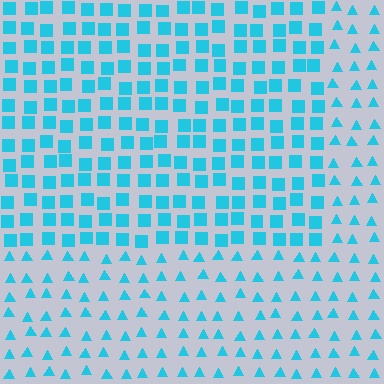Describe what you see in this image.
The image is filled with small cyan elements arranged in a uniform grid. A rectangle-shaped region contains squares, while the surrounding area contains triangles. The boundary is defined purely by the change in element shape.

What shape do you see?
I see a rectangle.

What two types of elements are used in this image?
The image uses squares inside the rectangle region and triangles outside it.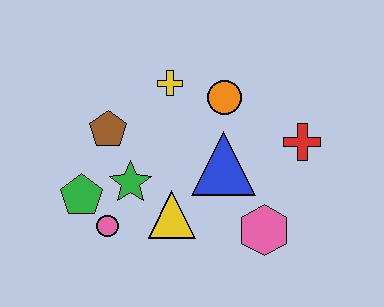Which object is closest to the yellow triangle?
The green star is closest to the yellow triangle.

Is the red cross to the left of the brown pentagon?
No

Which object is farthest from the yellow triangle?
The red cross is farthest from the yellow triangle.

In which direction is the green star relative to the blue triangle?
The green star is to the left of the blue triangle.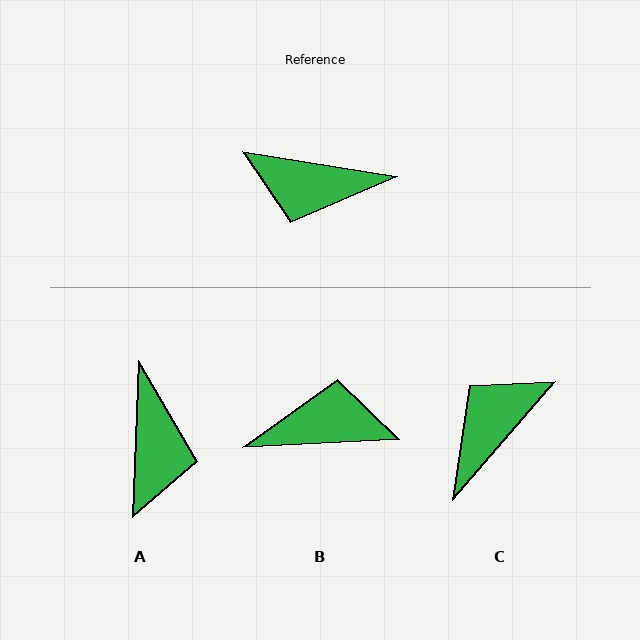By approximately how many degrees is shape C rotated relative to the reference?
Approximately 122 degrees clockwise.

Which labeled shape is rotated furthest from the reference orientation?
B, about 168 degrees away.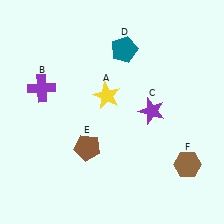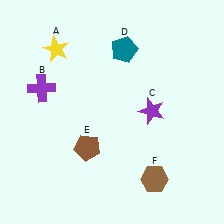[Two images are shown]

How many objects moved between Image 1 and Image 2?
2 objects moved between the two images.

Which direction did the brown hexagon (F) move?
The brown hexagon (F) moved left.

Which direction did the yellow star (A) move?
The yellow star (A) moved left.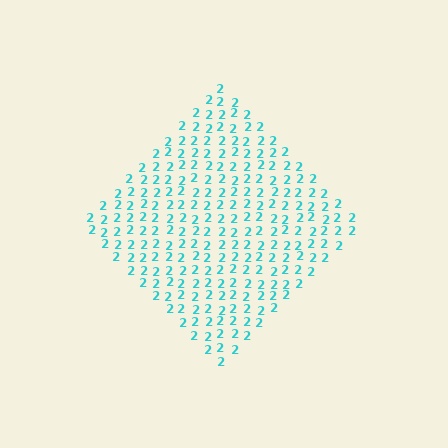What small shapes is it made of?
It is made of small digit 2's.